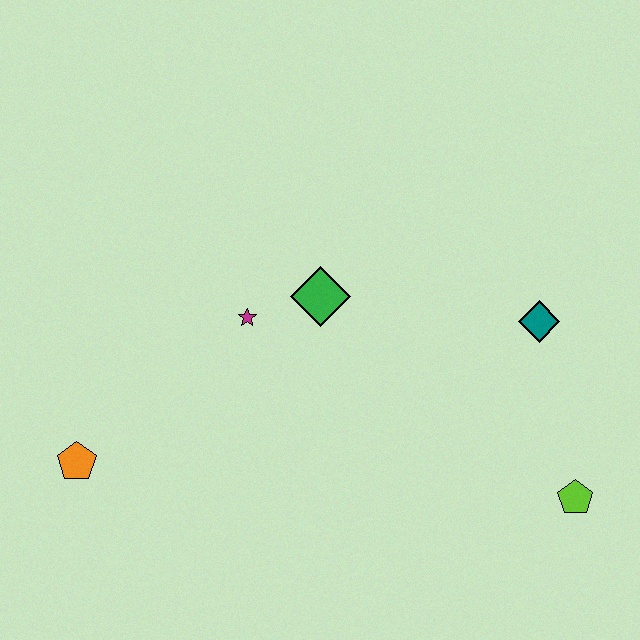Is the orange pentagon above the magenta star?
No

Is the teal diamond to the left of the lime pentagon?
Yes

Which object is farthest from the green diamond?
The lime pentagon is farthest from the green diamond.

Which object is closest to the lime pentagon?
The teal diamond is closest to the lime pentagon.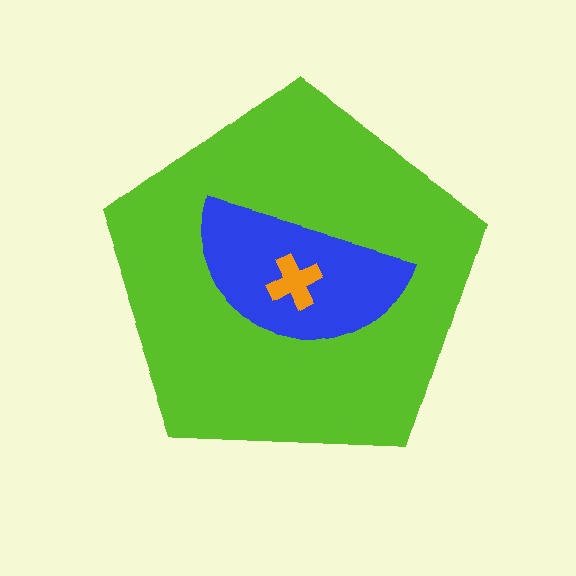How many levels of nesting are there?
3.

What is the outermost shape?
The lime pentagon.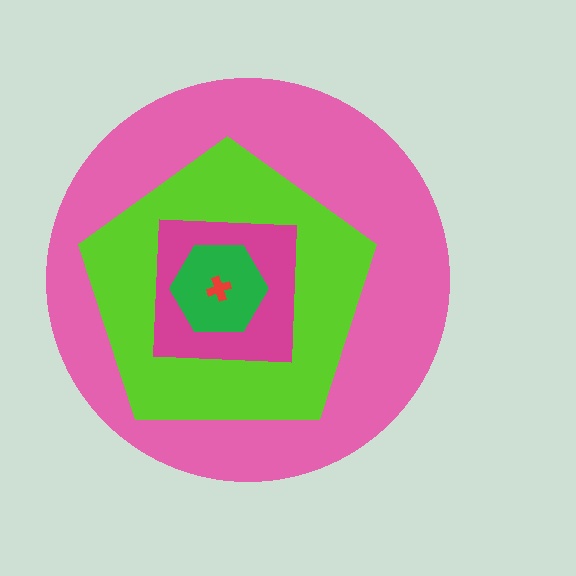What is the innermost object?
The red cross.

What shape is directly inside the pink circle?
The lime pentagon.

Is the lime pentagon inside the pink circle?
Yes.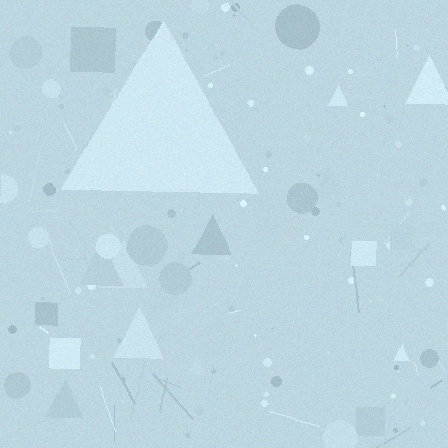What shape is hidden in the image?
A triangle is hidden in the image.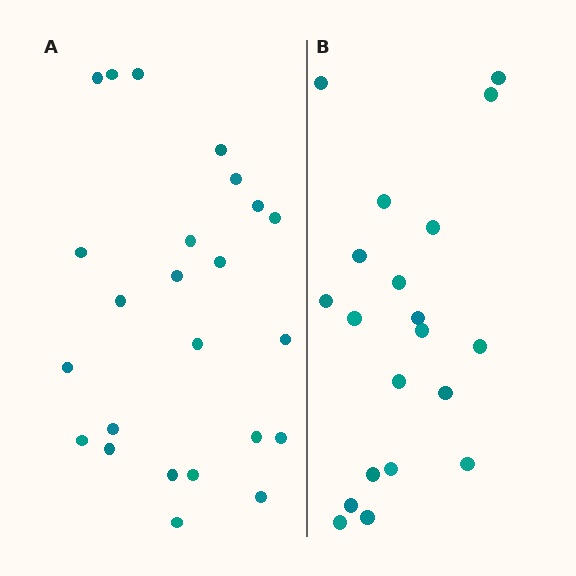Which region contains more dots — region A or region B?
Region A (the left region) has more dots.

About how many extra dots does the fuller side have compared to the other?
Region A has about 4 more dots than region B.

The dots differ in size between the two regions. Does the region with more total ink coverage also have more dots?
No. Region B has more total ink coverage because its dots are larger, but region A actually contains more individual dots. Total area can be misleading — the number of items is what matters here.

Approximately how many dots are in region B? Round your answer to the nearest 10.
About 20 dots.